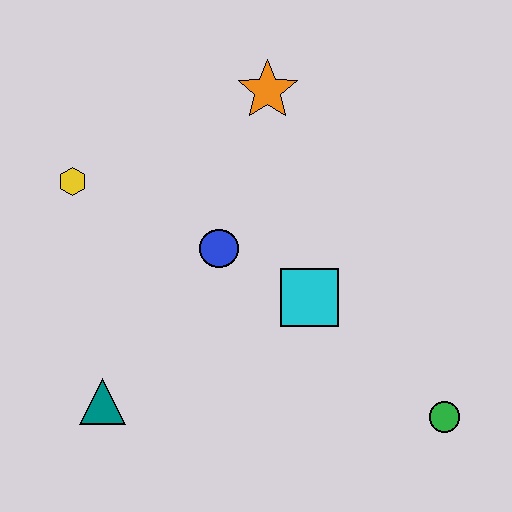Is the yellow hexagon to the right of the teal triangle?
No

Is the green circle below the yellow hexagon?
Yes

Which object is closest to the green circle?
The cyan square is closest to the green circle.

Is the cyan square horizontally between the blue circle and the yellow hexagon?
No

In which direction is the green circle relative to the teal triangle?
The green circle is to the right of the teal triangle.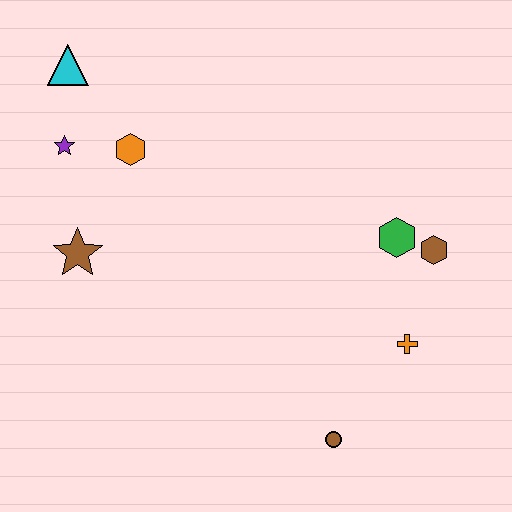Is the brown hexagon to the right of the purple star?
Yes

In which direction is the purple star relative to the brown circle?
The purple star is above the brown circle.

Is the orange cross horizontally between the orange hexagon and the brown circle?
No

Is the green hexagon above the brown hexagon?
Yes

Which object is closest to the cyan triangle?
The purple star is closest to the cyan triangle.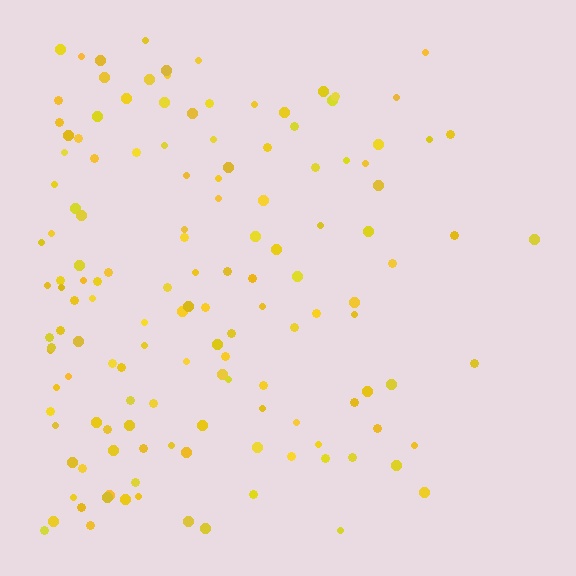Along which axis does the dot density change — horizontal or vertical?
Horizontal.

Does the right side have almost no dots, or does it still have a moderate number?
Still a moderate number, just noticeably fewer than the left.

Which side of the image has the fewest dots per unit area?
The right.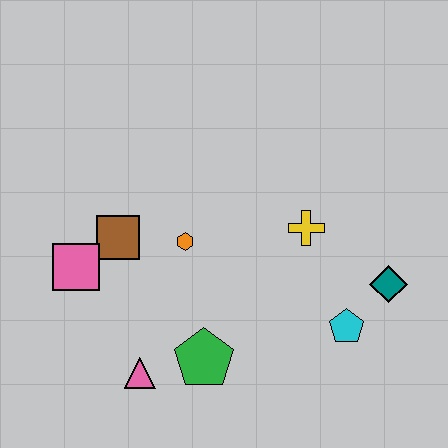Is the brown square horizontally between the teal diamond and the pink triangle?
No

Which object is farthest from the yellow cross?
The pink square is farthest from the yellow cross.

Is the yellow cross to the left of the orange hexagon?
No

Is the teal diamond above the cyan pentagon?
Yes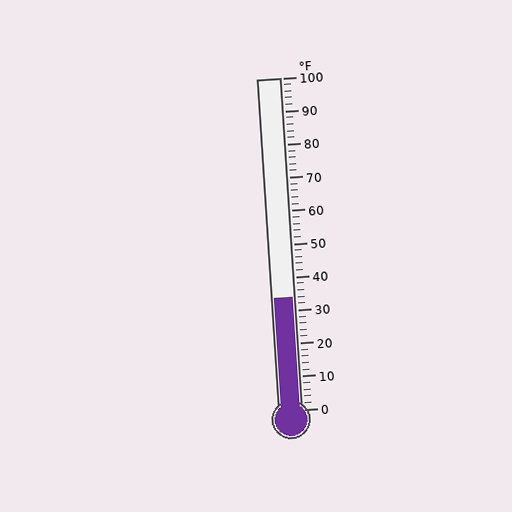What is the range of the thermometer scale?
The thermometer scale ranges from 0°F to 100°F.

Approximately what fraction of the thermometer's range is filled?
The thermometer is filled to approximately 35% of its range.